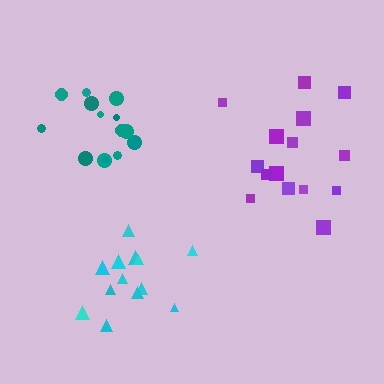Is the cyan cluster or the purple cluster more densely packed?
Cyan.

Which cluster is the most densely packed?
Teal.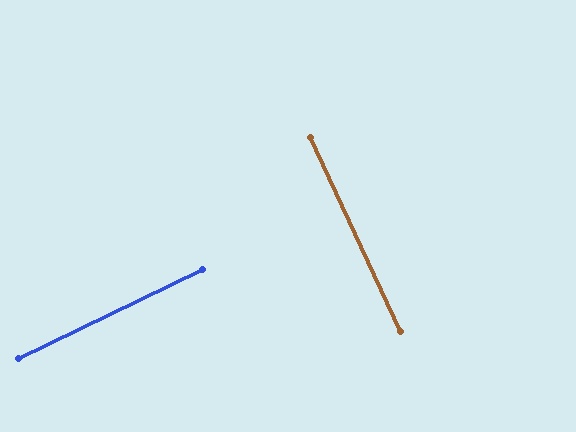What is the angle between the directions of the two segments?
Approximately 89 degrees.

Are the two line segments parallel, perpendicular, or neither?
Perpendicular — they meet at approximately 89°.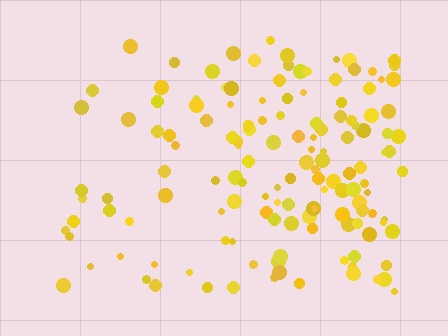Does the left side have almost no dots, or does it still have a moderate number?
Still a moderate number, just noticeably fewer than the right.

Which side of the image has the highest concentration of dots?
The right.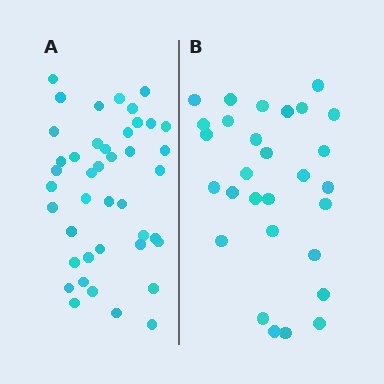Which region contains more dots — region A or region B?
Region A (the left region) has more dots.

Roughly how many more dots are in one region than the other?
Region A has approximately 15 more dots than region B.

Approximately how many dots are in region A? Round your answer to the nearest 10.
About 40 dots. (The exact count is 42, which rounds to 40.)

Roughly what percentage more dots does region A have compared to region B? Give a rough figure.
About 45% more.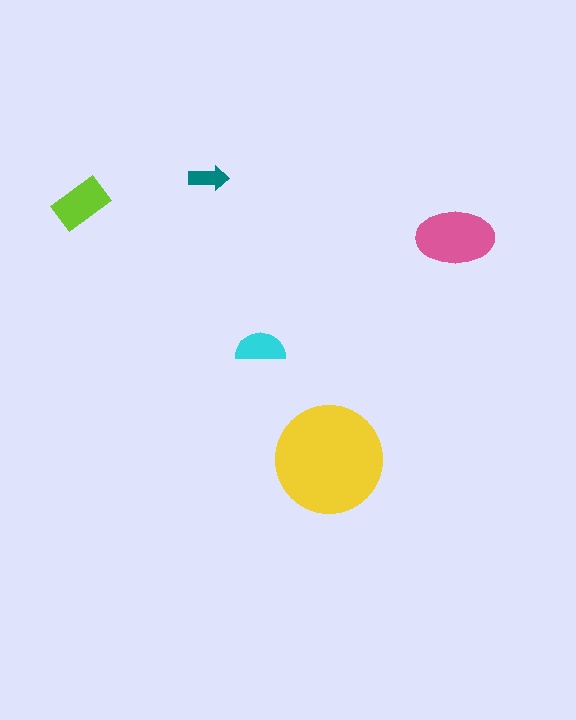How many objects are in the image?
There are 5 objects in the image.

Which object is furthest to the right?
The pink ellipse is rightmost.